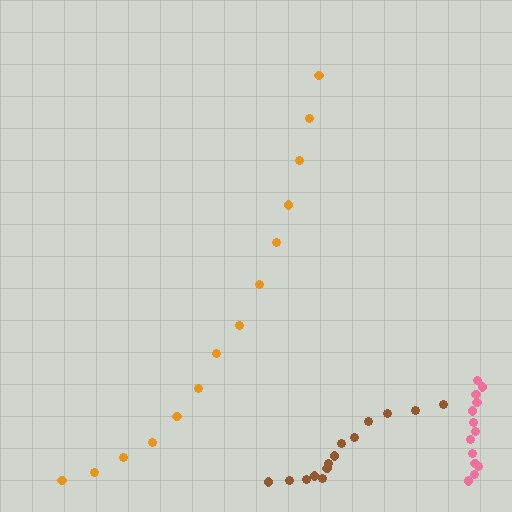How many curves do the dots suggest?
There are 3 distinct paths.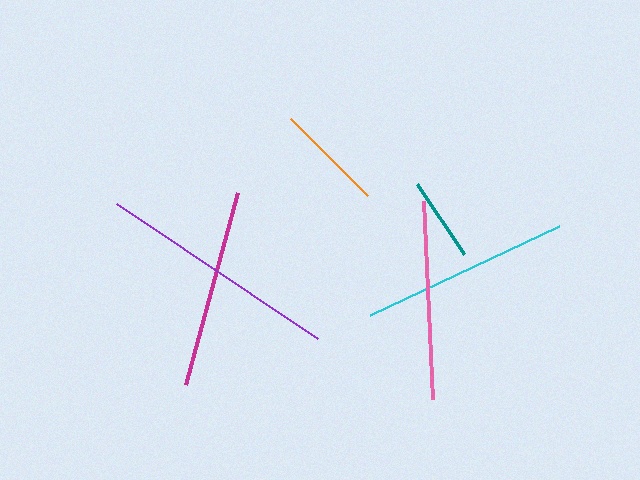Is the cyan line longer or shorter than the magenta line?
The cyan line is longer than the magenta line.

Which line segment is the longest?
The purple line is the longest at approximately 242 pixels.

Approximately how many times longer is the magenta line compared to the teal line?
The magenta line is approximately 2.4 times the length of the teal line.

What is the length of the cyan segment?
The cyan segment is approximately 209 pixels long.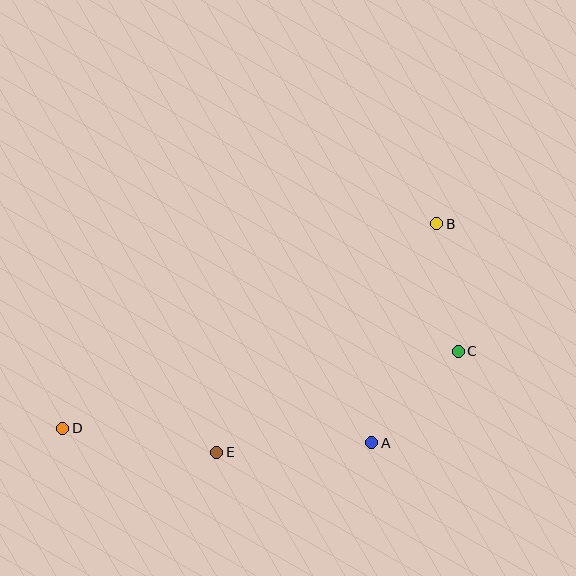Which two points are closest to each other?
Points A and C are closest to each other.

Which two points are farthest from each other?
Points B and D are farthest from each other.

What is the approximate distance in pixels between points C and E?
The distance between C and E is approximately 262 pixels.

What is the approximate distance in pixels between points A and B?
The distance between A and B is approximately 228 pixels.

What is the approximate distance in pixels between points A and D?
The distance between A and D is approximately 309 pixels.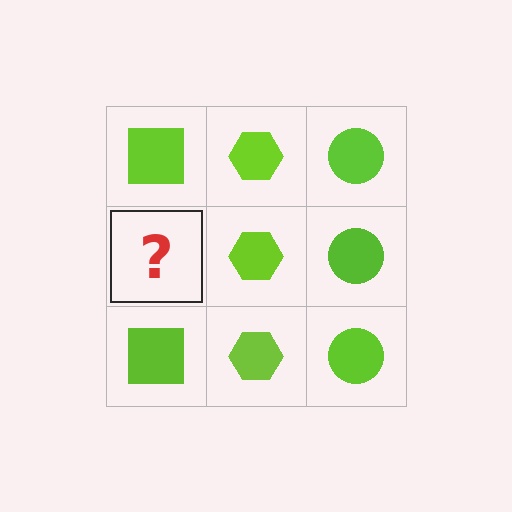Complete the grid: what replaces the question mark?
The question mark should be replaced with a lime square.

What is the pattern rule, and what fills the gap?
The rule is that each column has a consistent shape. The gap should be filled with a lime square.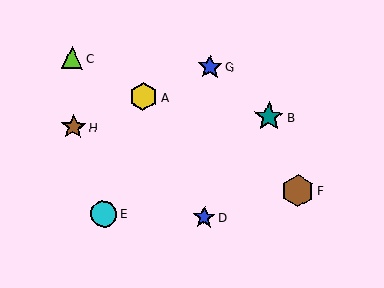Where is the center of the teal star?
The center of the teal star is at (269, 117).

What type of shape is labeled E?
Shape E is a cyan circle.